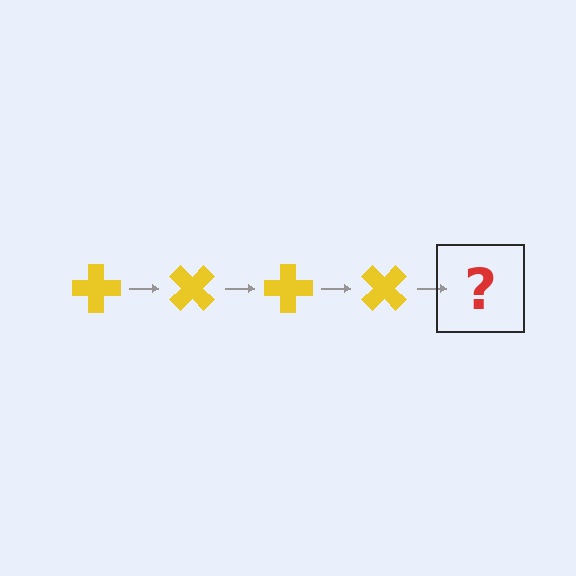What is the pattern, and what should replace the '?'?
The pattern is that the cross rotates 45 degrees each step. The '?' should be a yellow cross rotated 180 degrees.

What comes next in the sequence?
The next element should be a yellow cross rotated 180 degrees.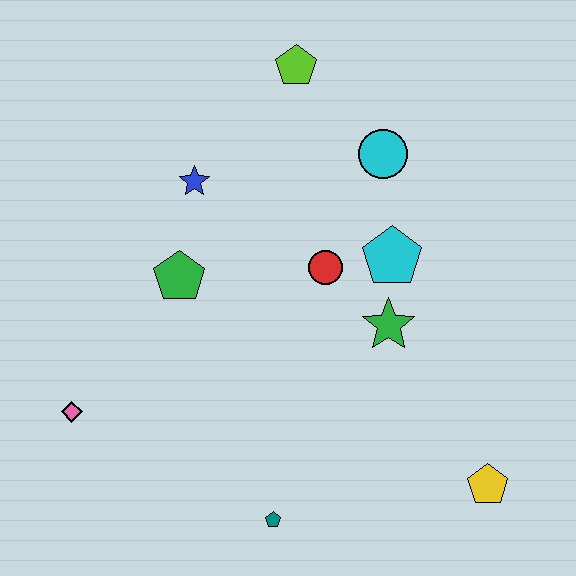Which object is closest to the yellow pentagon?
The green star is closest to the yellow pentagon.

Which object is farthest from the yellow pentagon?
The lime pentagon is farthest from the yellow pentagon.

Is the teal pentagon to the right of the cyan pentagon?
No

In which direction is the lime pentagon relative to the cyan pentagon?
The lime pentagon is above the cyan pentagon.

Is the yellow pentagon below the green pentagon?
Yes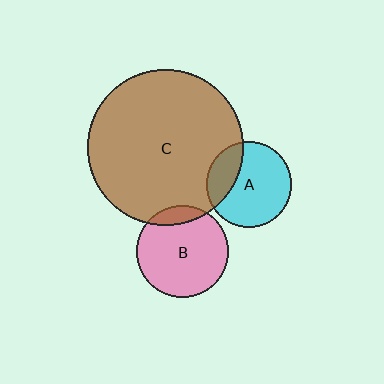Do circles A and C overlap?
Yes.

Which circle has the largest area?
Circle C (brown).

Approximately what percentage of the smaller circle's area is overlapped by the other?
Approximately 25%.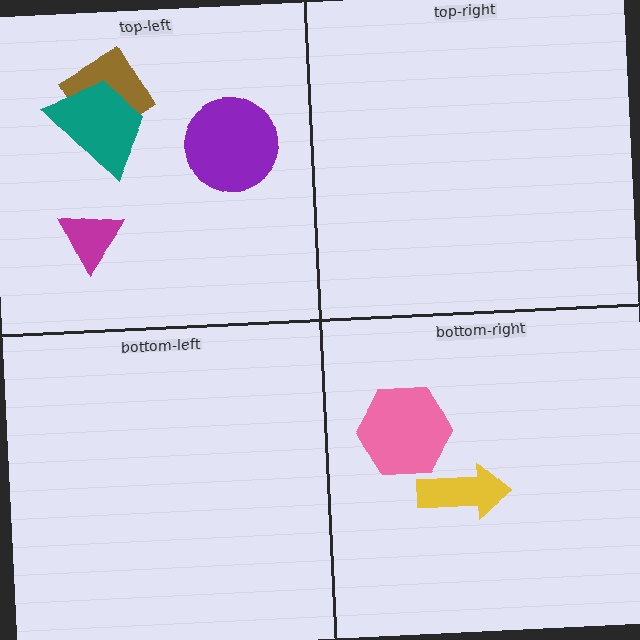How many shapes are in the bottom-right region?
2.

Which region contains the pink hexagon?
The bottom-right region.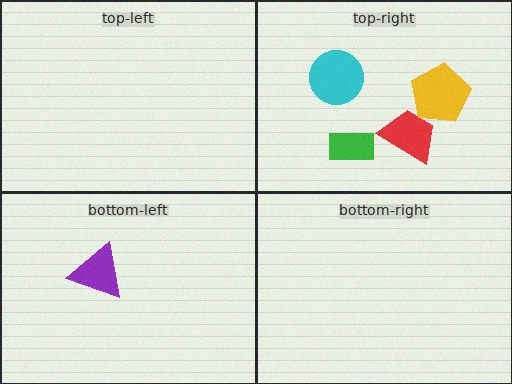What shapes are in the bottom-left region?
The purple triangle.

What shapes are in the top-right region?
The cyan circle, the red trapezoid, the green rectangle, the yellow pentagon.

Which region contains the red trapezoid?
The top-right region.